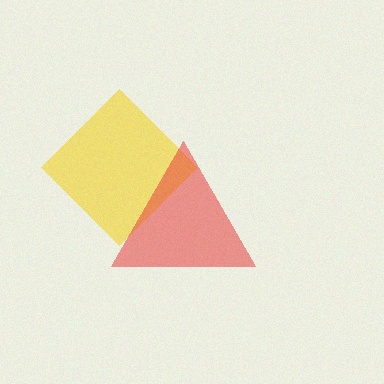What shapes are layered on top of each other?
The layered shapes are: a yellow diamond, a red triangle.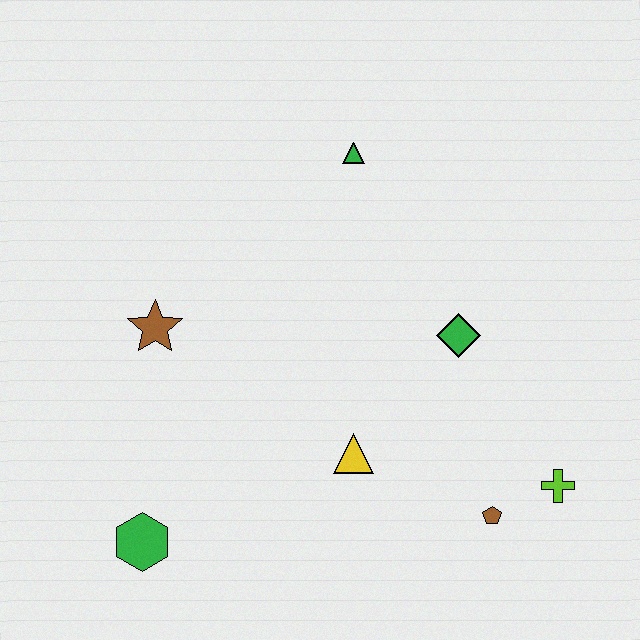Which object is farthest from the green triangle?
The green hexagon is farthest from the green triangle.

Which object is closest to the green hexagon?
The brown star is closest to the green hexagon.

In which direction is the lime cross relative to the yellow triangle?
The lime cross is to the right of the yellow triangle.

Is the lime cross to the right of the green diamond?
Yes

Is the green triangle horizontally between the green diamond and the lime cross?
No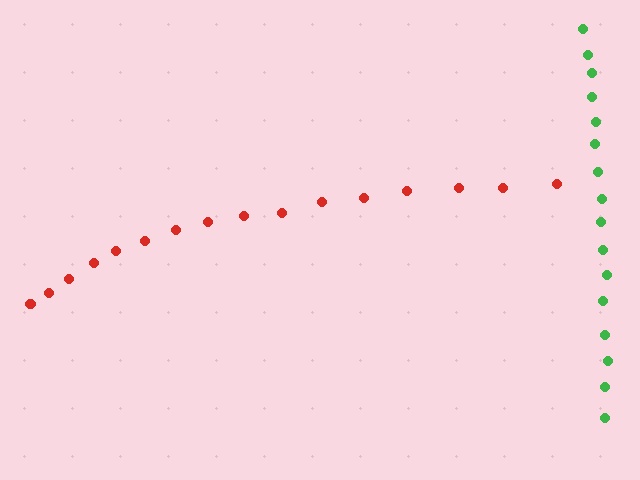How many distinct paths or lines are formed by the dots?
There are 2 distinct paths.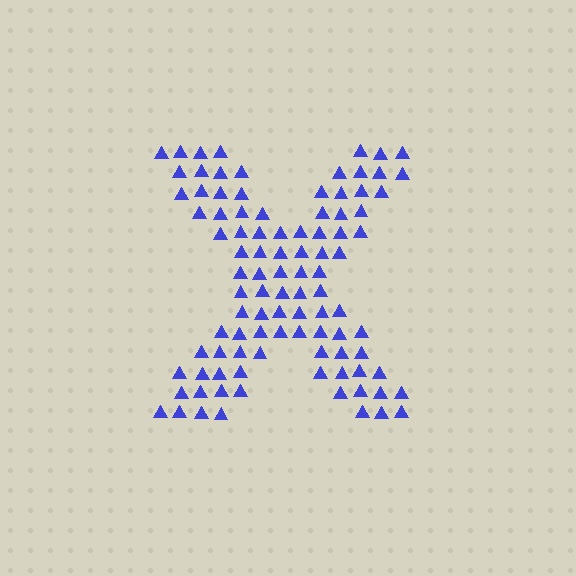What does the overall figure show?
The overall figure shows the letter X.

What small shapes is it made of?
It is made of small triangles.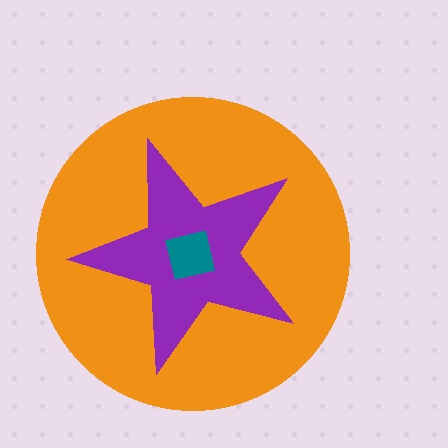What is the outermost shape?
The orange circle.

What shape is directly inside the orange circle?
The purple star.